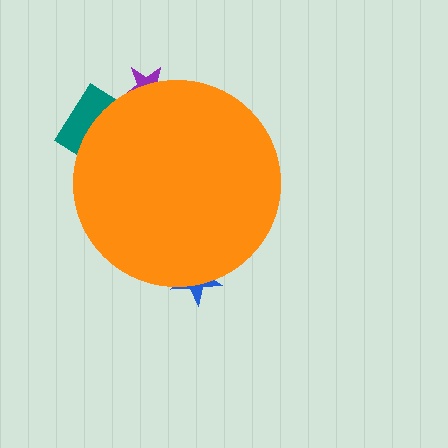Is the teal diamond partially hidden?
Yes, the teal diamond is partially hidden behind the orange circle.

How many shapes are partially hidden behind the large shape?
3 shapes are partially hidden.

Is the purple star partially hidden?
Yes, the purple star is partially hidden behind the orange circle.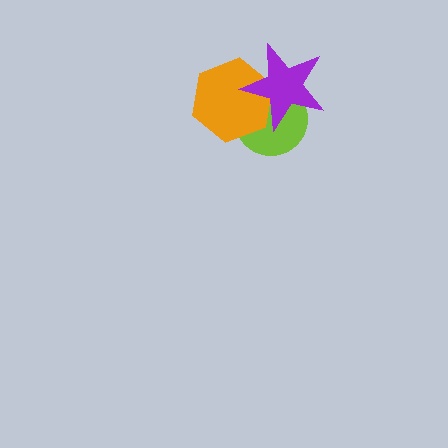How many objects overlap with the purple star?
2 objects overlap with the purple star.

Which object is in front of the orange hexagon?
The purple star is in front of the orange hexagon.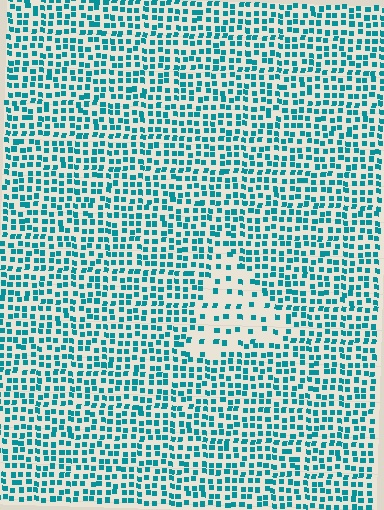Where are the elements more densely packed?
The elements are more densely packed outside the triangle boundary.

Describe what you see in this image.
The image contains small teal elements arranged at two different densities. A triangle-shaped region is visible where the elements are less densely packed than the surrounding area.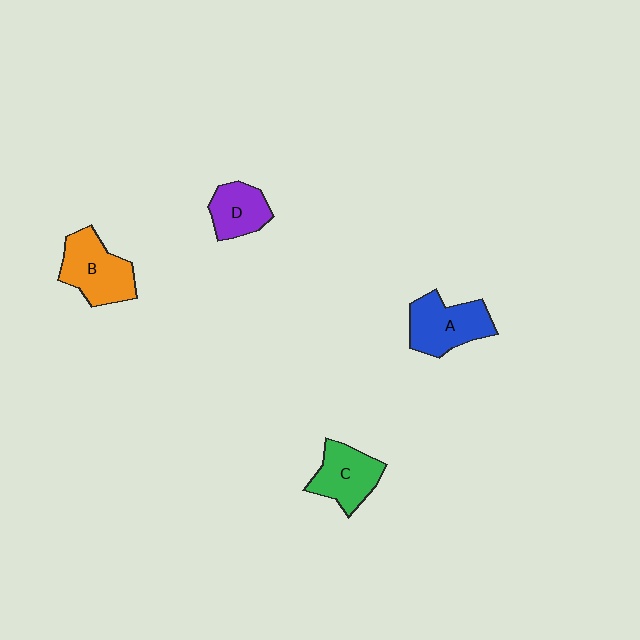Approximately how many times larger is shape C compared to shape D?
Approximately 1.2 times.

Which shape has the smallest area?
Shape D (purple).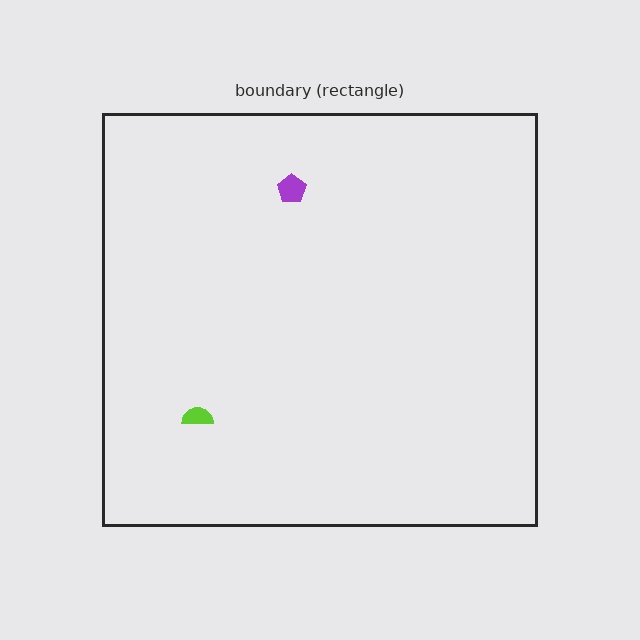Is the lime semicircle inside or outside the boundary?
Inside.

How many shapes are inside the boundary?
2 inside, 0 outside.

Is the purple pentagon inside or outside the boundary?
Inside.